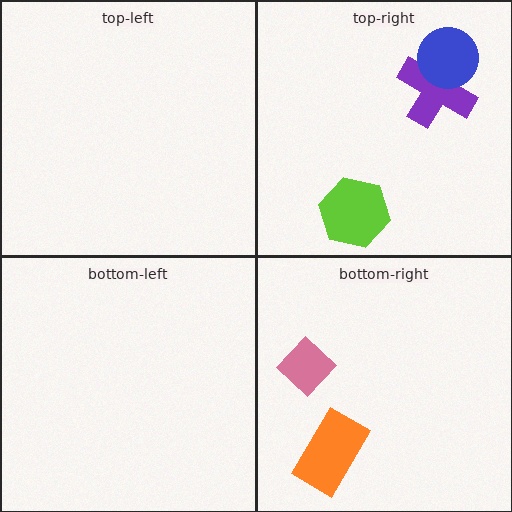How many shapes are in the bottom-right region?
2.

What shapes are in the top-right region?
The purple cross, the lime hexagon, the blue circle.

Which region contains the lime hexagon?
The top-right region.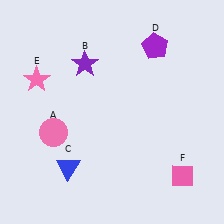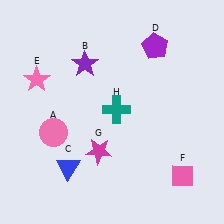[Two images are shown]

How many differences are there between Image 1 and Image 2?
There are 2 differences between the two images.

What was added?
A magenta star (G), a teal cross (H) were added in Image 2.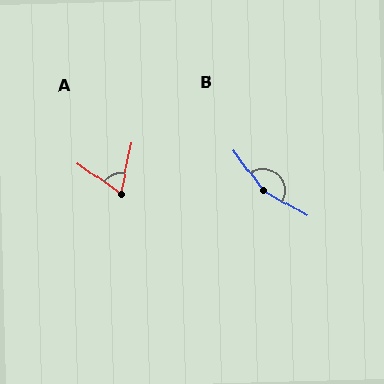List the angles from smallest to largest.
A (66°), B (155°).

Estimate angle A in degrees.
Approximately 66 degrees.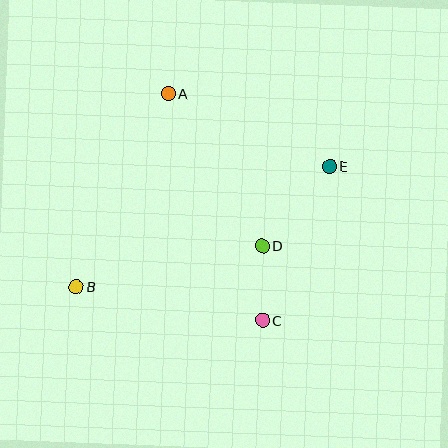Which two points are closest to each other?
Points C and D are closest to each other.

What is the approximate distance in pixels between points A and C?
The distance between A and C is approximately 246 pixels.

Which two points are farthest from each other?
Points B and E are farthest from each other.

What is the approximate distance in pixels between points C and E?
The distance between C and E is approximately 168 pixels.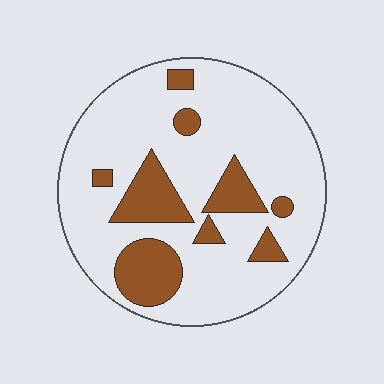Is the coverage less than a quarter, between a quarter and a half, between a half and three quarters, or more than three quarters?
Less than a quarter.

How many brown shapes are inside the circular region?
9.